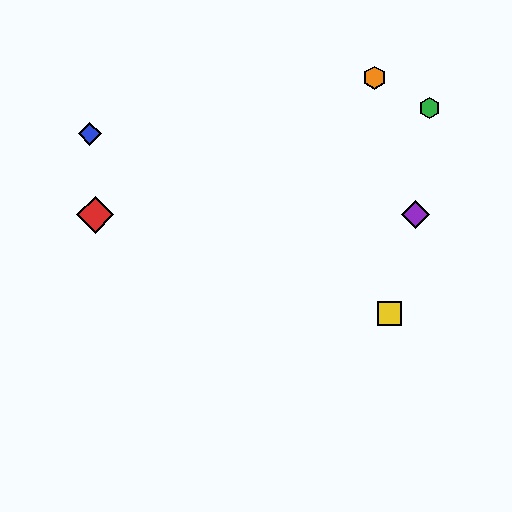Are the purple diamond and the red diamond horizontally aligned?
Yes, both are at y≈215.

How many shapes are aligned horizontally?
2 shapes (the red diamond, the purple diamond) are aligned horizontally.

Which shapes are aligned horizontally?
The red diamond, the purple diamond are aligned horizontally.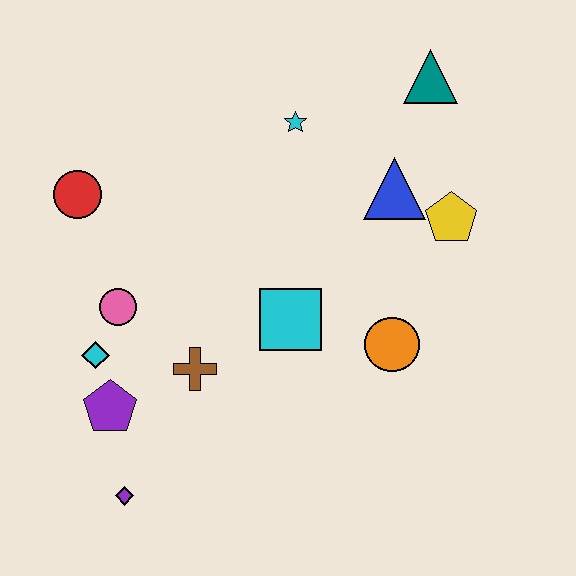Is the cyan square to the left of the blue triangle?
Yes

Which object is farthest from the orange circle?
The red circle is farthest from the orange circle.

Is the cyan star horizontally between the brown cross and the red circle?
No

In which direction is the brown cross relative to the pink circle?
The brown cross is to the right of the pink circle.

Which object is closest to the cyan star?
The blue triangle is closest to the cyan star.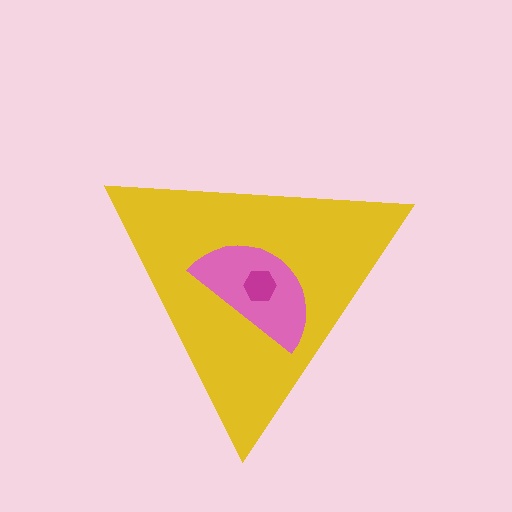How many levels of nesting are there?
3.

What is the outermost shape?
The yellow triangle.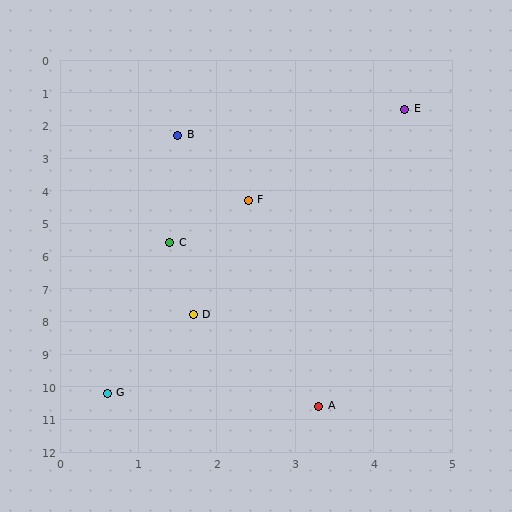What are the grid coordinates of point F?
Point F is at approximately (2.4, 4.3).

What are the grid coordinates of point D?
Point D is at approximately (1.7, 7.8).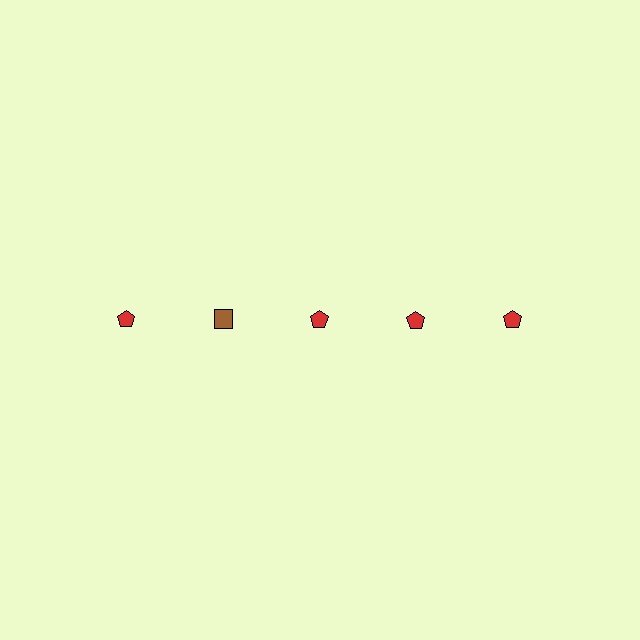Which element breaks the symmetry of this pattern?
The brown square in the top row, second from left column breaks the symmetry. All other shapes are red pentagons.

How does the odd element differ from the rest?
It differs in both color (brown instead of red) and shape (square instead of pentagon).